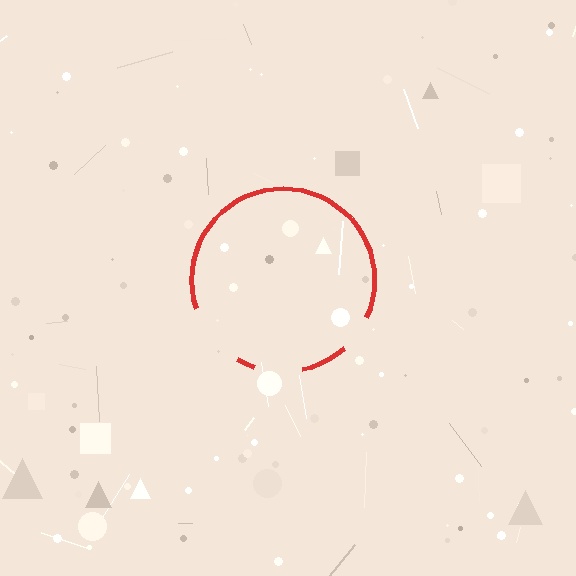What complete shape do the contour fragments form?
The contour fragments form a circle.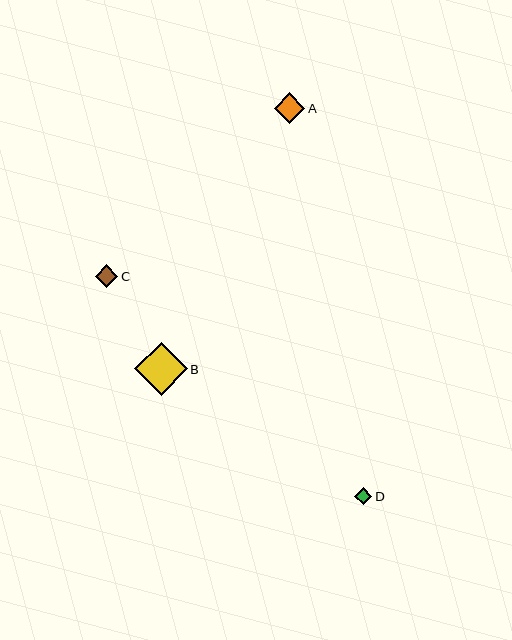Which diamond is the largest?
Diamond B is the largest with a size of approximately 53 pixels.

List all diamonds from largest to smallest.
From largest to smallest: B, A, C, D.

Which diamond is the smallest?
Diamond D is the smallest with a size of approximately 17 pixels.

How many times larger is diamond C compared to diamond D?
Diamond C is approximately 1.3 times the size of diamond D.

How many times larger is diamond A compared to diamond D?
Diamond A is approximately 1.8 times the size of diamond D.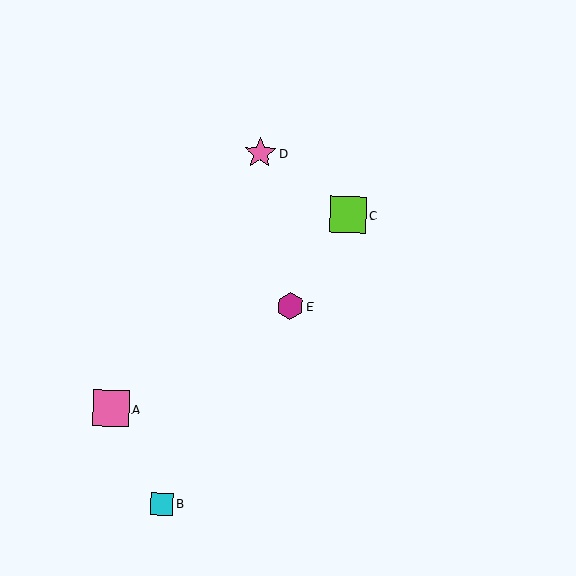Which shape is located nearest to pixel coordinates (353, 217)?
The lime square (labeled C) at (348, 215) is nearest to that location.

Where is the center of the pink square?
The center of the pink square is at (111, 408).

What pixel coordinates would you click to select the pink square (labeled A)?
Click at (111, 408) to select the pink square A.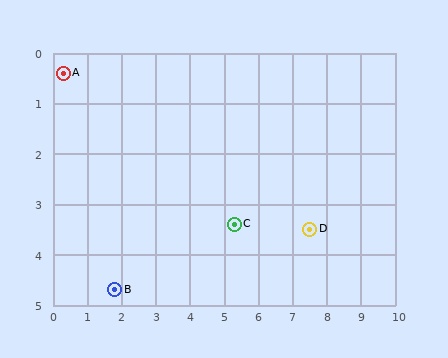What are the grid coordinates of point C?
Point C is at approximately (5.3, 3.4).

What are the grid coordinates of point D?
Point D is at approximately (7.5, 3.5).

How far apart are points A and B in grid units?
Points A and B are about 4.6 grid units apart.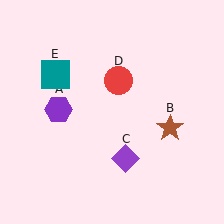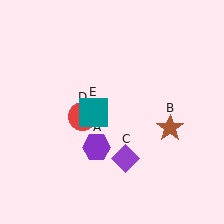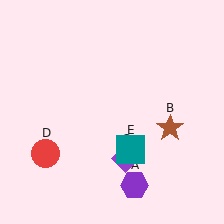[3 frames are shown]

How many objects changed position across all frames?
3 objects changed position: purple hexagon (object A), red circle (object D), teal square (object E).